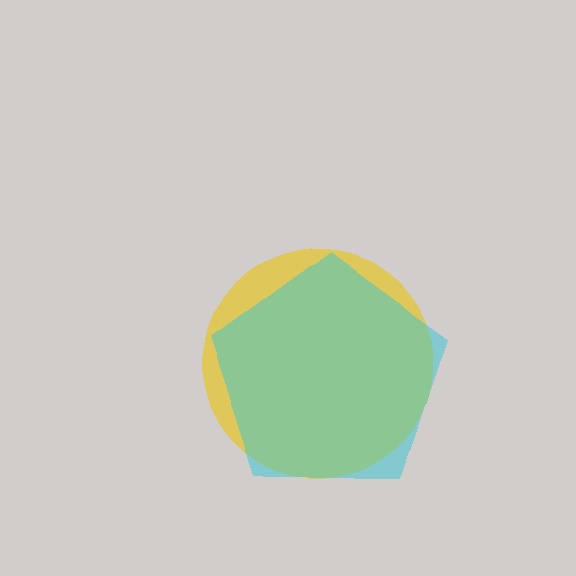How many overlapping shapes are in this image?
There are 2 overlapping shapes in the image.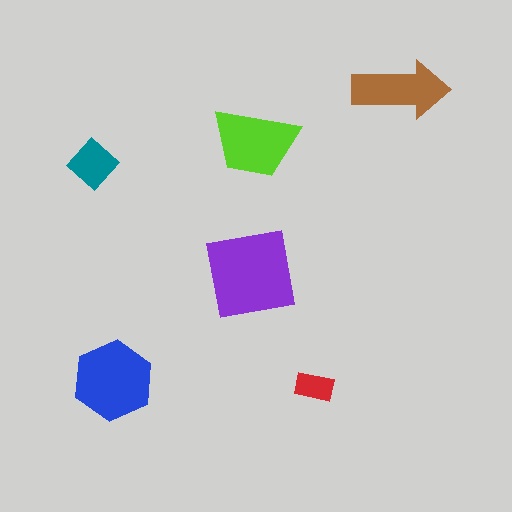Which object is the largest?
The purple square.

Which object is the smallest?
The red rectangle.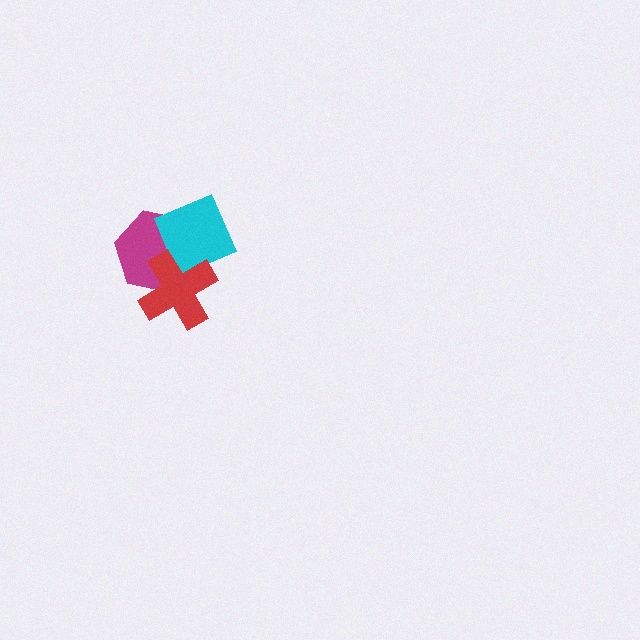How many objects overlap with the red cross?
2 objects overlap with the red cross.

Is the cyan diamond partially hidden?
Yes, it is partially covered by another shape.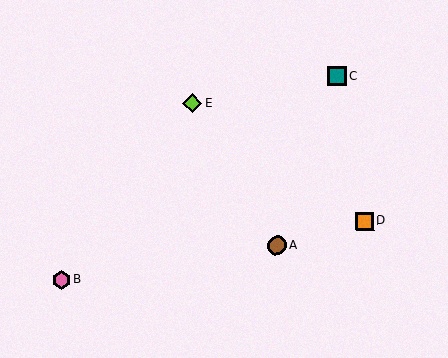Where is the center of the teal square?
The center of the teal square is at (337, 76).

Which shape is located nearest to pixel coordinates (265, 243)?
The brown circle (labeled A) at (277, 245) is nearest to that location.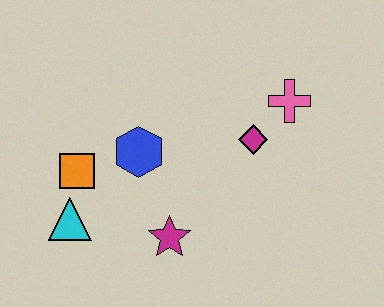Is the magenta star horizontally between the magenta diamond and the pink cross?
No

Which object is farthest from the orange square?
The pink cross is farthest from the orange square.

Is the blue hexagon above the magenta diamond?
No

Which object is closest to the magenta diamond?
The pink cross is closest to the magenta diamond.